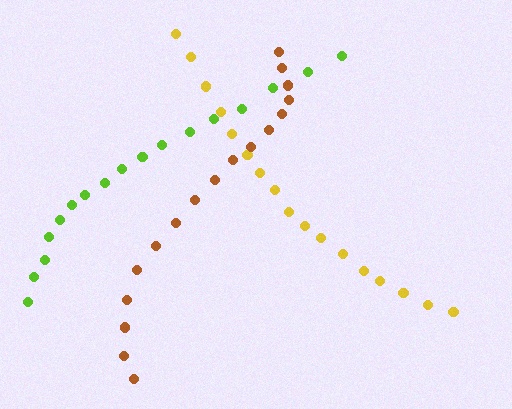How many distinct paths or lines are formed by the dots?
There are 3 distinct paths.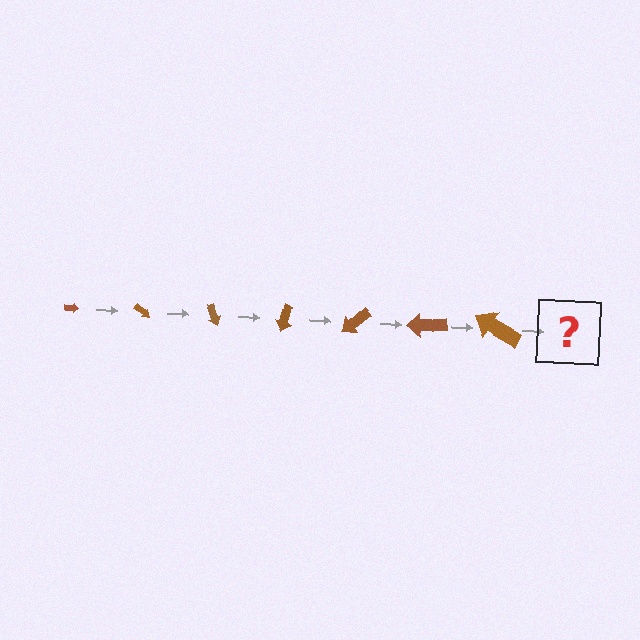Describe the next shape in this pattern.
It should be an arrow, larger than the previous one and rotated 245 degrees from the start.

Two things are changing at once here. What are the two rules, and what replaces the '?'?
The two rules are that the arrow grows larger each step and it rotates 35 degrees each step. The '?' should be an arrow, larger than the previous one and rotated 245 degrees from the start.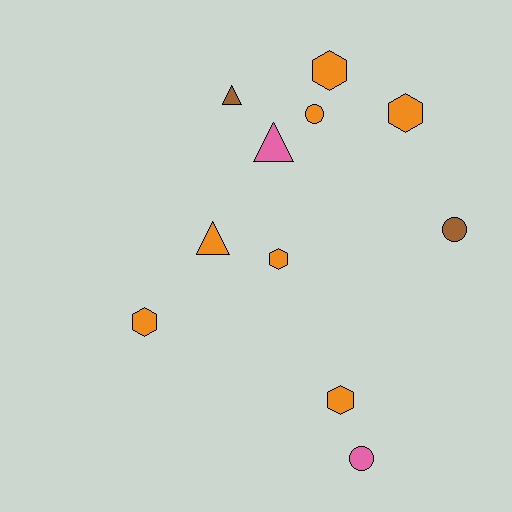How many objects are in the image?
There are 11 objects.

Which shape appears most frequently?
Hexagon, with 5 objects.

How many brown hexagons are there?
There are no brown hexagons.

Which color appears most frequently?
Orange, with 7 objects.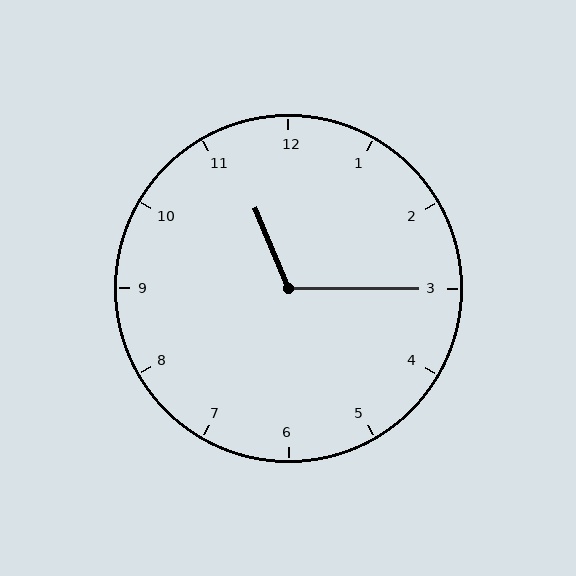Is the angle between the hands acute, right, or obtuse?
It is obtuse.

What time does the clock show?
11:15.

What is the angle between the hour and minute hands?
Approximately 112 degrees.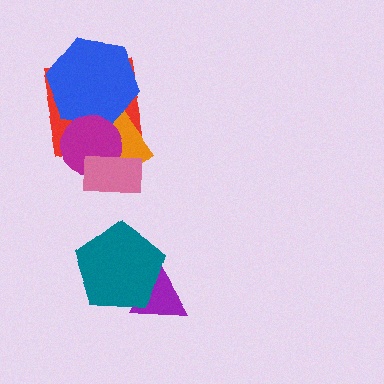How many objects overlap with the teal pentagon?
1 object overlaps with the teal pentagon.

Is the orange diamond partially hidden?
Yes, it is partially covered by another shape.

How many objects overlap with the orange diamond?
4 objects overlap with the orange diamond.